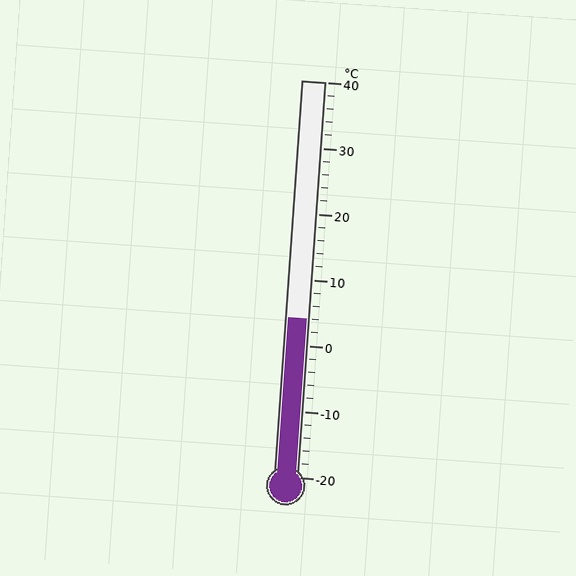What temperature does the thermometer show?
The thermometer shows approximately 4°C.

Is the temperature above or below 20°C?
The temperature is below 20°C.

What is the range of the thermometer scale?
The thermometer scale ranges from -20°C to 40°C.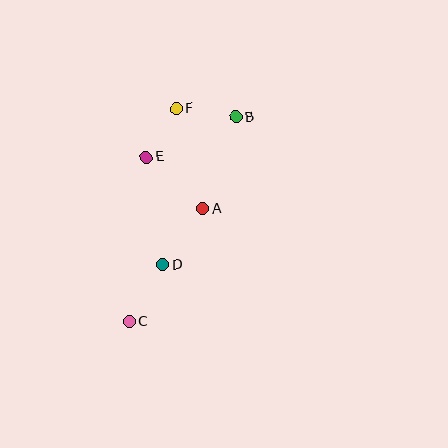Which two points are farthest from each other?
Points B and C are farthest from each other.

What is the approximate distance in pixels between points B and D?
The distance between B and D is approximately 165 pixels.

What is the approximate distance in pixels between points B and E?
The distance between B and E is approximately 98 pixels.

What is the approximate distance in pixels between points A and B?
The distance between A and B is approximately 98 pixels.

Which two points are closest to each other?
Points E and F are closest to each other.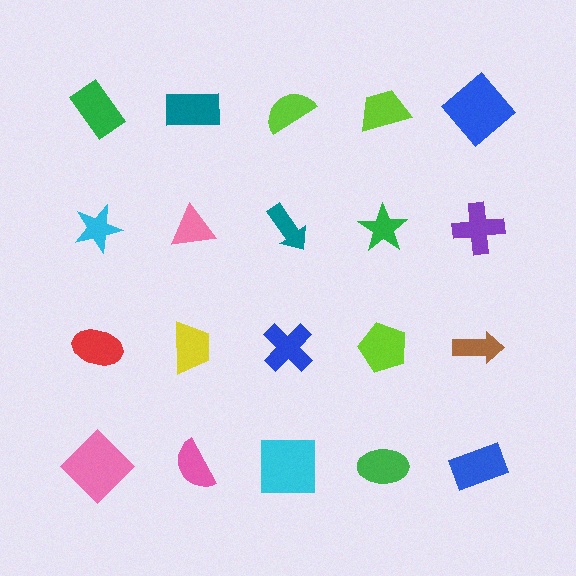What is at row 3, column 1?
A red ellipse.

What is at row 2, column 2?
A pink triangle.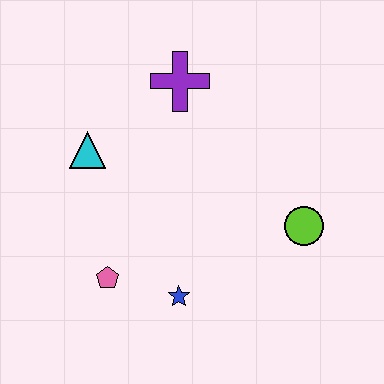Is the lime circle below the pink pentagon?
No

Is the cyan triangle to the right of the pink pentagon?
No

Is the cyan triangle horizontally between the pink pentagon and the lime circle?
No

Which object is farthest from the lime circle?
The cyan triangle is farthest from the lime circle.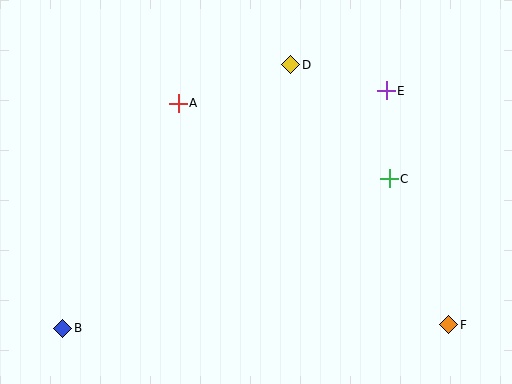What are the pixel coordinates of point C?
Point C is at (389, 179).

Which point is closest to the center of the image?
Point A at (178, 103) is closest to the center.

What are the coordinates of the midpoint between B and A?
The midpoint between B and A is at (121, 216).